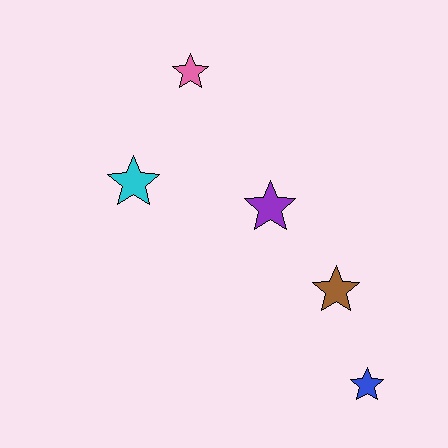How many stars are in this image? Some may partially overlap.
There are 5 stars.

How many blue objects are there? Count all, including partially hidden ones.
There is 1 blue object.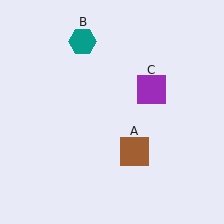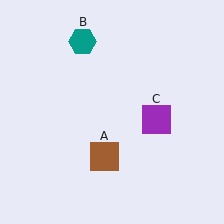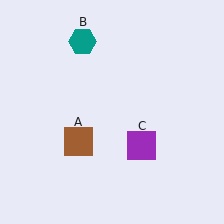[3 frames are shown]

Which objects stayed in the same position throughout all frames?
Teal hexagon (object B) remained stationary.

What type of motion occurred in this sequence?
The brown square (object A), purple square (object C) rotated clockwise around the center of the scene.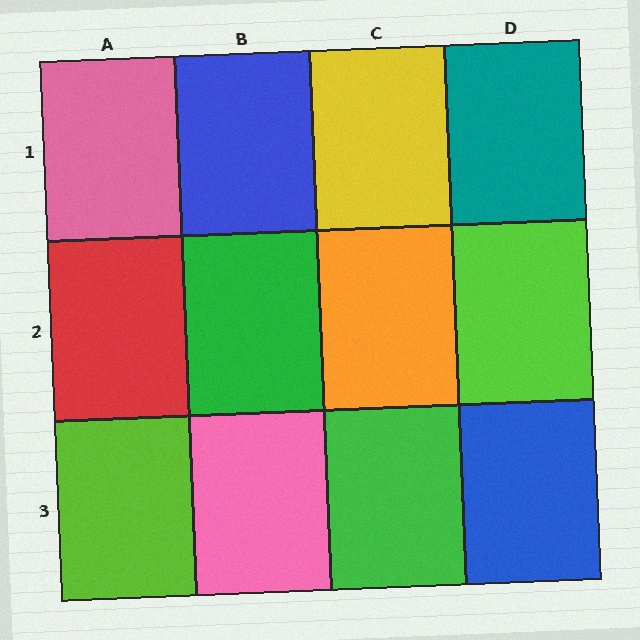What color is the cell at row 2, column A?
Red.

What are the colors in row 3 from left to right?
Lime, pink, green, blue.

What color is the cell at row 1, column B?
Blue.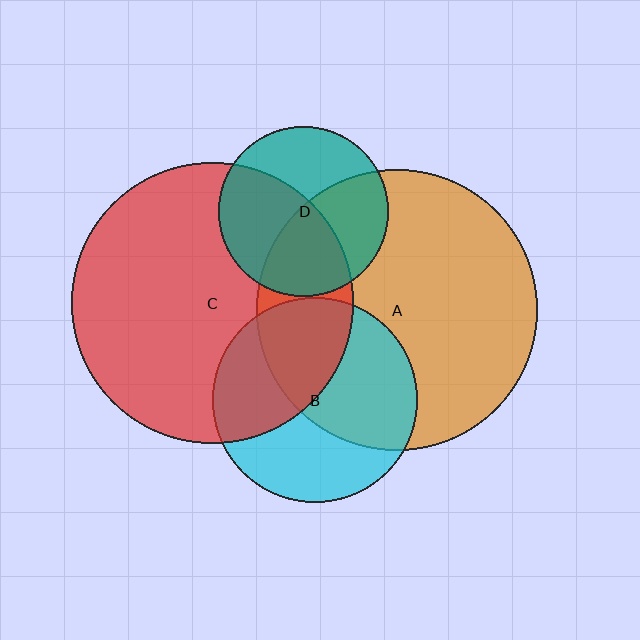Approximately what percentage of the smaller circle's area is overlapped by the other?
Approximately 45%.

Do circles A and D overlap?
Yes.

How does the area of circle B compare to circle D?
Approximately 1.5 times.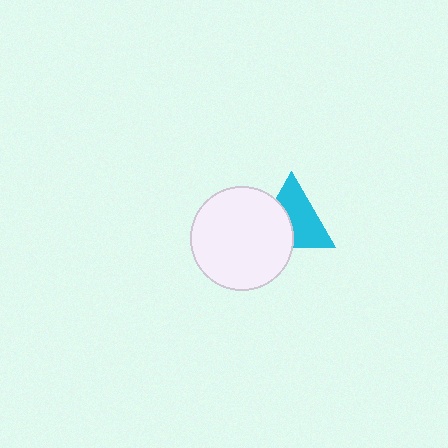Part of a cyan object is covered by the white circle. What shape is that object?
It is a triangle.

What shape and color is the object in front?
The object in front is a white circle.